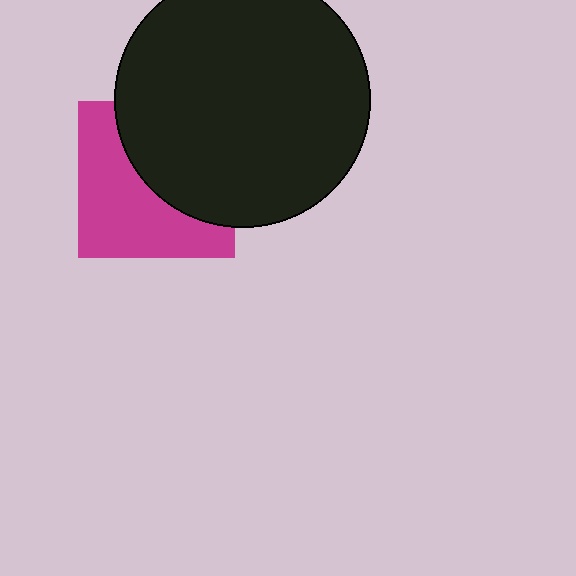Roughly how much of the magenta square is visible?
About half of it is visible (roughly 52%).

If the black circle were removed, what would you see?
You would see the complete magenta square.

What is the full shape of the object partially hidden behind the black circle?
The partially hidden object is a magenta square.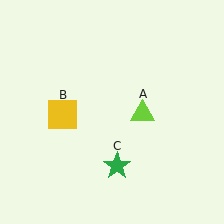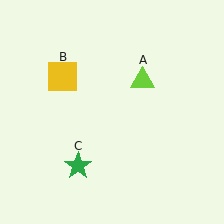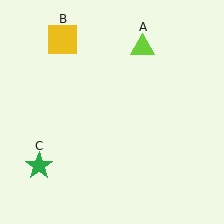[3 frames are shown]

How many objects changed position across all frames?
3 objects changed position: lime triangle (object A), yellow square (object B), green star (object C).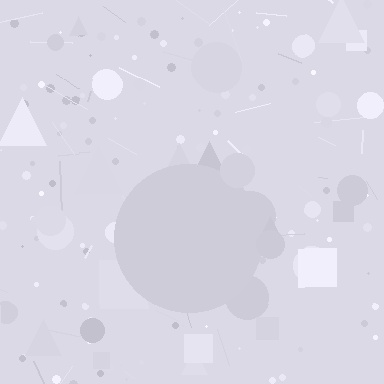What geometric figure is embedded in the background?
A circle is embedded in the background.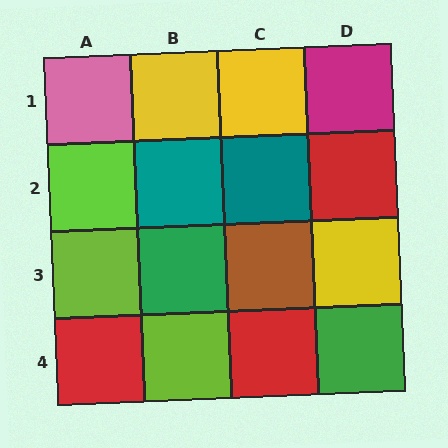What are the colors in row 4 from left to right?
Red, lime, red, green.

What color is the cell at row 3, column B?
Green.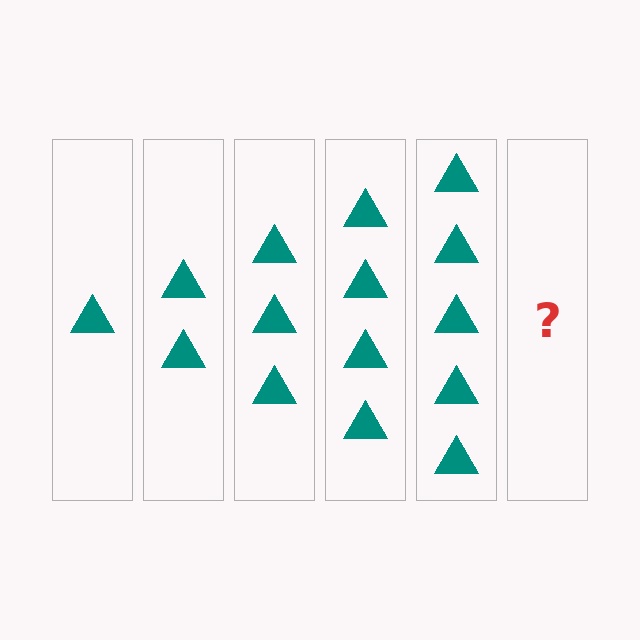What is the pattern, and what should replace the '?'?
The pattern is that each step adds one more triangle. The '?' should be 6 triangles.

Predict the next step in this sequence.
The next step is 6 triangles.